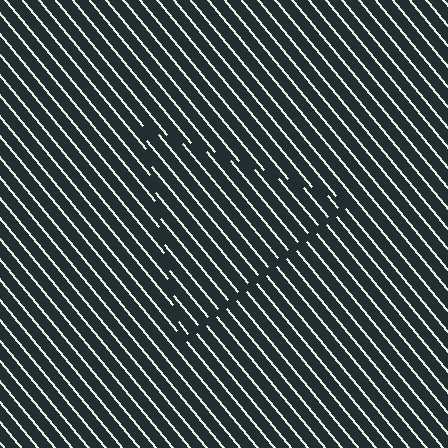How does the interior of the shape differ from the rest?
The interior of the shape contains the same grating, shifted by half a period — the contour is defined by the phase discontinuity where line-ends from the inner and outer gratings abut.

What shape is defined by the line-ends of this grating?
An illusory triangle. The interior of the shape contains the same grating, shifted by half a period — the contour is defined by the phase discontinuity where line-ends from the inner and outer gratings abut.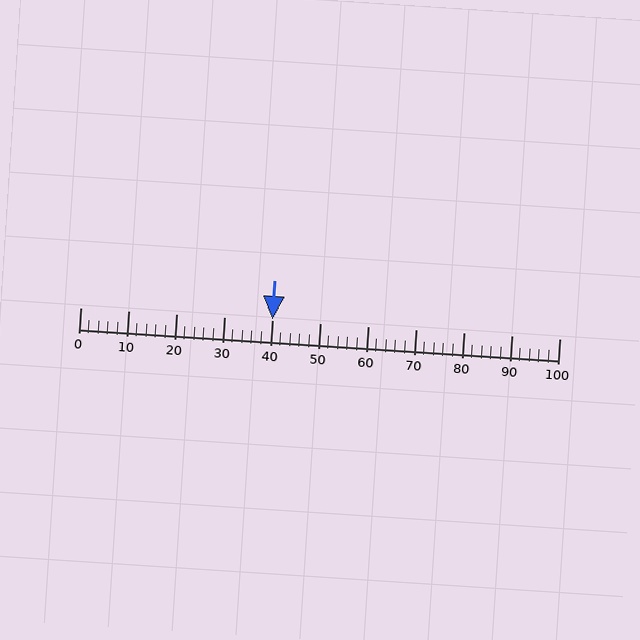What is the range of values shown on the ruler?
The ruler shows values from 0 to 100.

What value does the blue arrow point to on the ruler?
The blue arrow points to approximately 40.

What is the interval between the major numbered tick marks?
The major tick marks are spaced 10 units apart.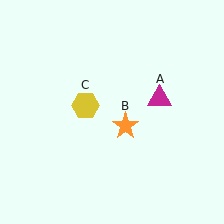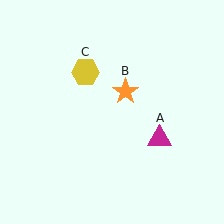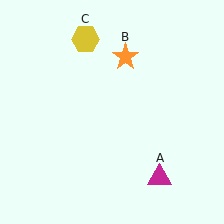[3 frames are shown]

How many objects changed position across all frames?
3 objects changed position: magenta triangle (object A), orange star (object B), yellow hexagon (object C).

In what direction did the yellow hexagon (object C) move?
The yellow hexagon (object C) moved up.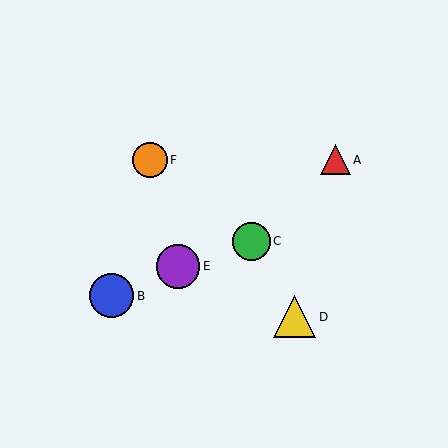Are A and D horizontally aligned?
No, A is at y≈160 and D is at y≈317.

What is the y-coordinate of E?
Object E is at y≈266.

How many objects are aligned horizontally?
2 objects (A, F) are aligned horizontally.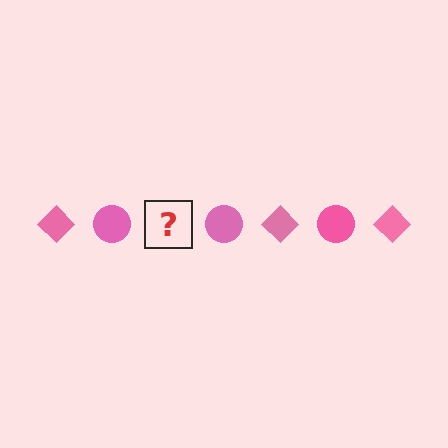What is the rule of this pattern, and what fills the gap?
The rule is that the pattern cycles through diamond, circle shapes in pink. The gap should be filled with a pink diamond.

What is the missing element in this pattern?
The missing element is a pink diamond.